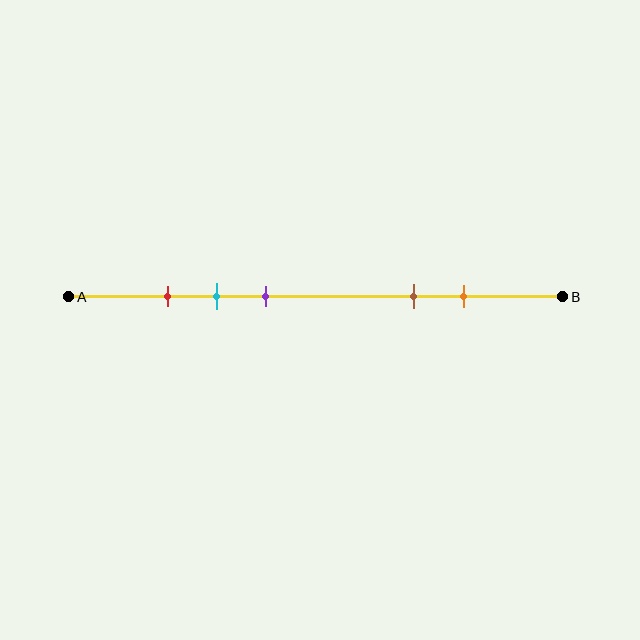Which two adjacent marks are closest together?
The red and cyan marks are the closest adjacent pair.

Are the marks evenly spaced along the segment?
No, the marks are not evenly spaced.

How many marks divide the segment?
There are 5 marks dividing the segment.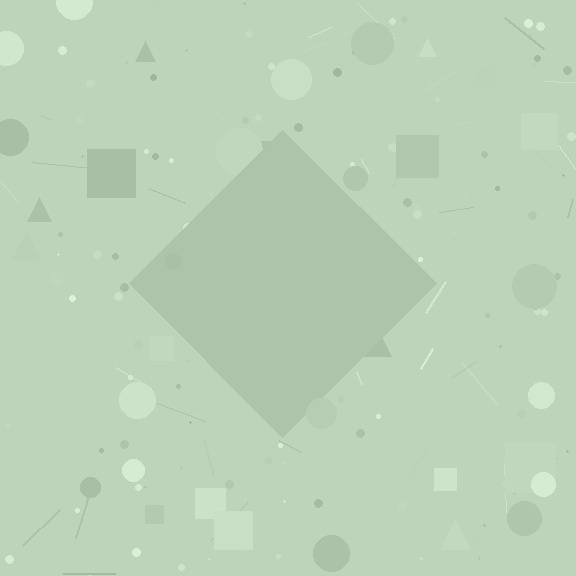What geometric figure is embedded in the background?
A diamond is embedded in the background.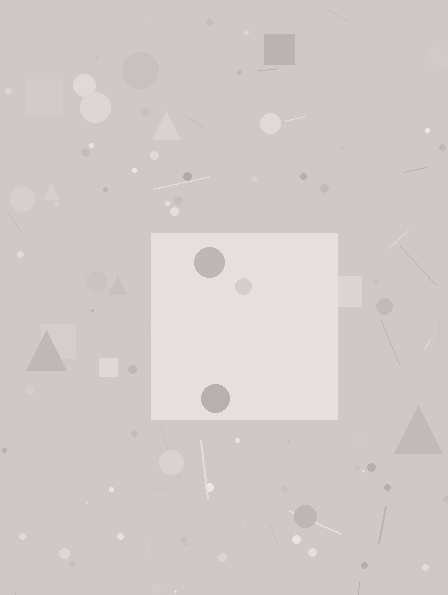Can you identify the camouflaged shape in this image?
The camouflaged shape is a square.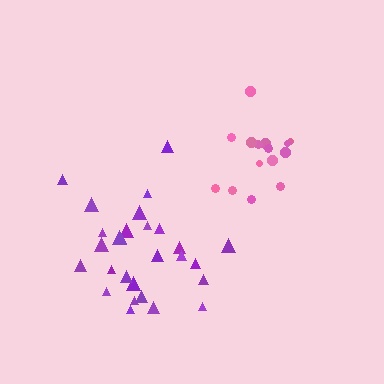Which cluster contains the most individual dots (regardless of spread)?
Purple (28).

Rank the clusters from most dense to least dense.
pink, purple.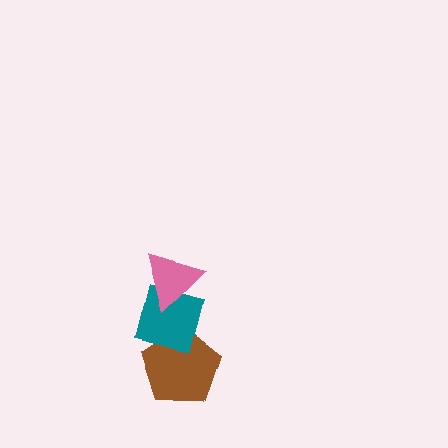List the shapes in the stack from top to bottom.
From top to bottom: the pink triangle, the teal square, the brown pentagon.